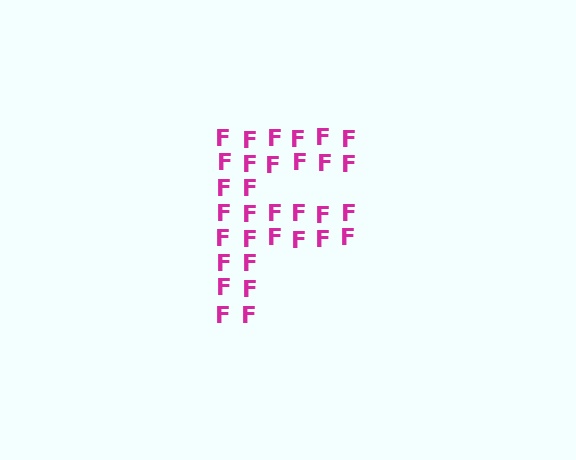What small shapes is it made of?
It is made of small letter F's.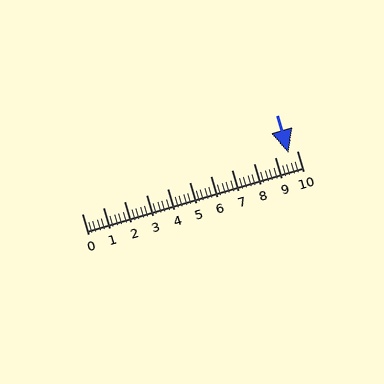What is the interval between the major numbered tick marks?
The major tick marks are spaced 1 units apart.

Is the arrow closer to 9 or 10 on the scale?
The arrow is closer to 10.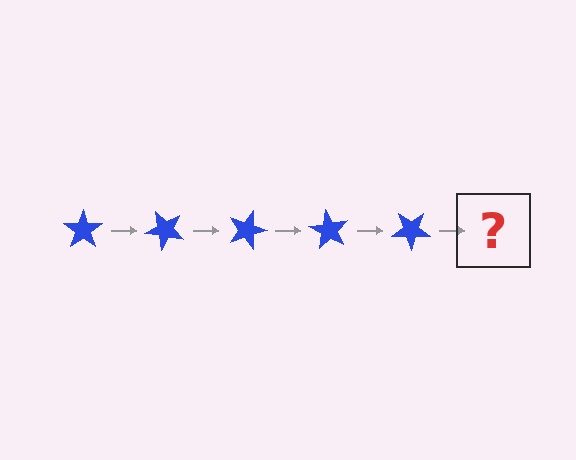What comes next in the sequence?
The next element should be a blue star rotated 225 degrees.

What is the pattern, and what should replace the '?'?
The pattern is that the star rotates 45 degrees each step. The '?' should be a blue star rotated 225 degrees.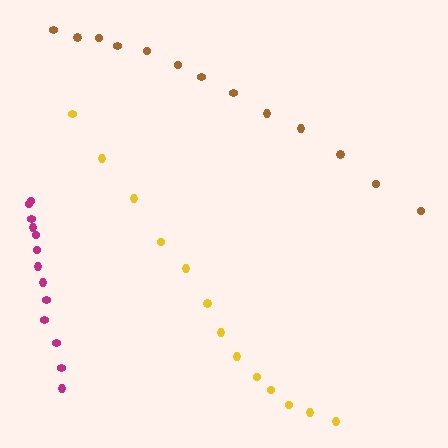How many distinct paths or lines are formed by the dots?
There are 3 distinct paths.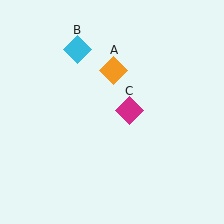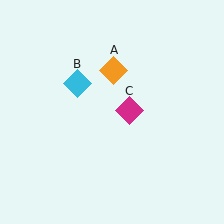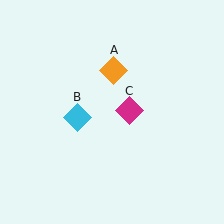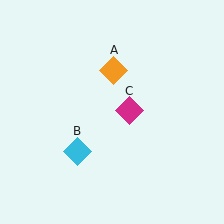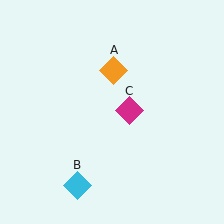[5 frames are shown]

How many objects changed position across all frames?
1 object changed position: cyan diamond (object B).